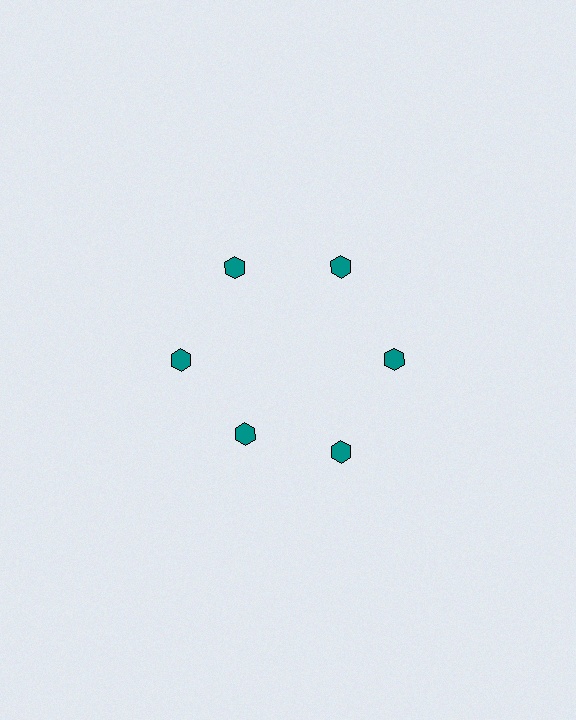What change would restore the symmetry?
The symmetry would be restored by moving it outward, back onto the ring so that all 6 hexagons sit at equal angles and equal distance from the center.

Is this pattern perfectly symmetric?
No. The 6 teal hexagons are arranged in a ring, but one element near the 7 o'clock position is pulled inward toward the center, breaking the 6-fold rotational symmetry.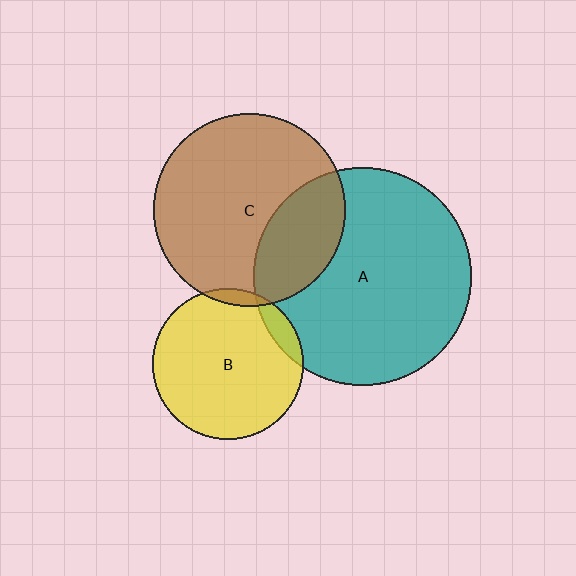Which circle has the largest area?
Circle A (teal).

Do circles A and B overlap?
Yes.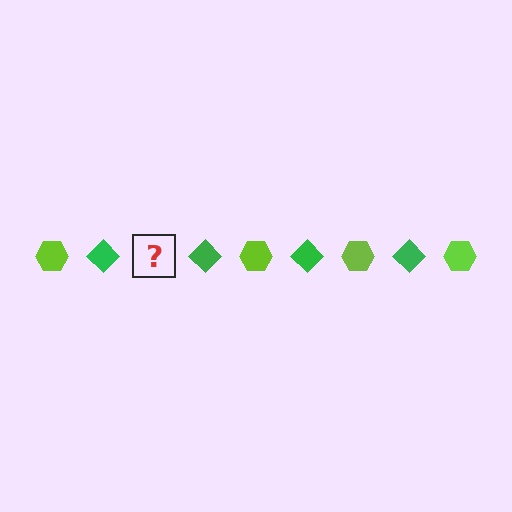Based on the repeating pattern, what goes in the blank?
The blank should be a lime hexagon.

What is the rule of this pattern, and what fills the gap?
The rule is that the pattern alternates between lime hexagon and green diamond. The gap should be filled with a lime hexagon.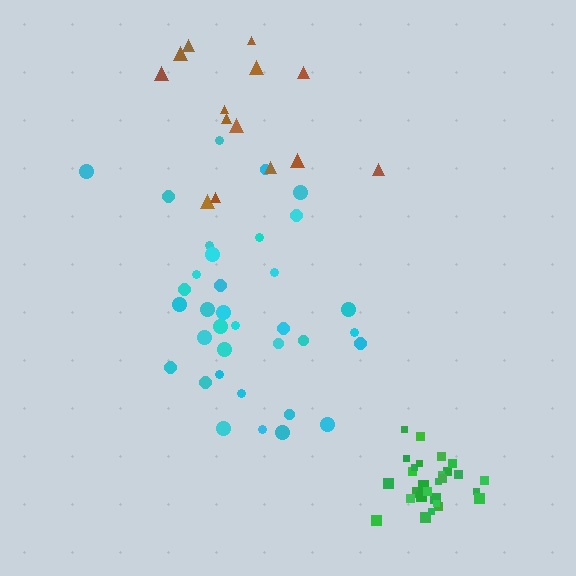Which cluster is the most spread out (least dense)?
Brown.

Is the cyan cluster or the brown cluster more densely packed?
Cyan.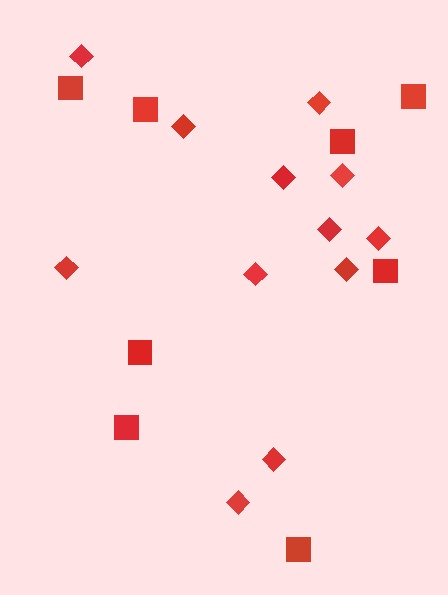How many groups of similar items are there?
There are 2 groups: one group of squares (8) and one group of diamonds (12).